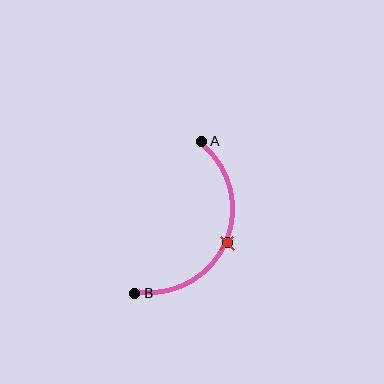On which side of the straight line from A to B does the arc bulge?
The arc bulges to the right of the straight line connecting A and B.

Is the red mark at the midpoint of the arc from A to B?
Yes. The red mark lies on the arc at equal arc-length from both A and B — it is the arc midpoint.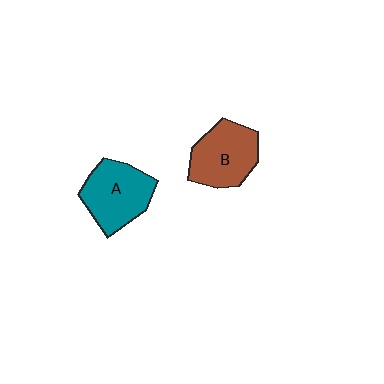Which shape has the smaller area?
Shape B (brown).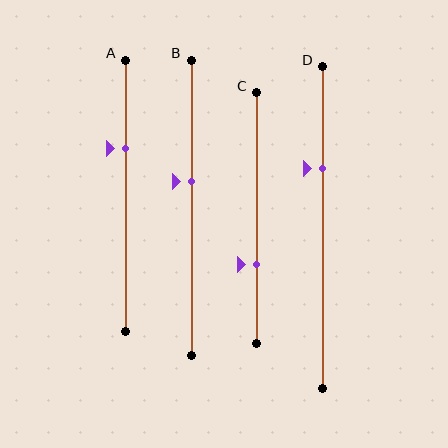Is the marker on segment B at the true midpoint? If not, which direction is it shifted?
No, the marker on segment B is shifted upward by about 9% of the segment length.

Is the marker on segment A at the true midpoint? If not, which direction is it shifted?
No, the marker on segment A is shifted upward by about 17% of the segment length.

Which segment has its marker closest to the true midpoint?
Segment B has its marker closest to the true midpoint.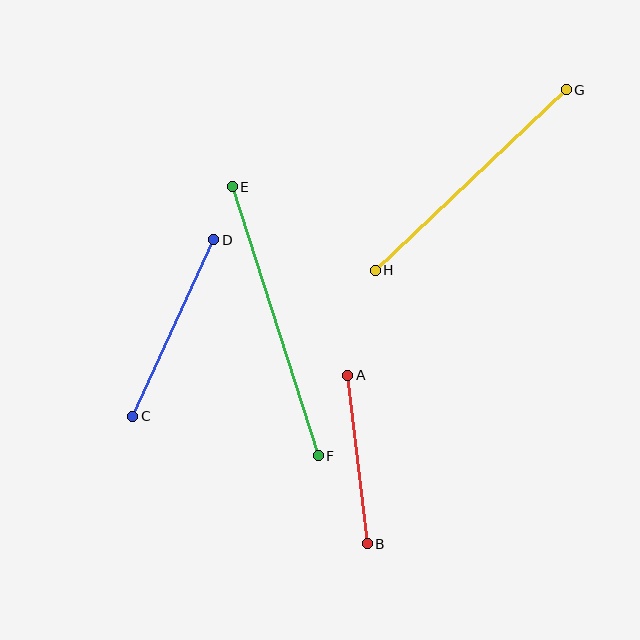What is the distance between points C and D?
The distance is approximately 194 pixels.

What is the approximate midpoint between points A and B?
The midpoint is at approximately (358, 459) pixels.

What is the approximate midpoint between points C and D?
The midpoint is at approximately (173, 328) pixels.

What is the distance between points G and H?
The distance is approximately 263 pixels.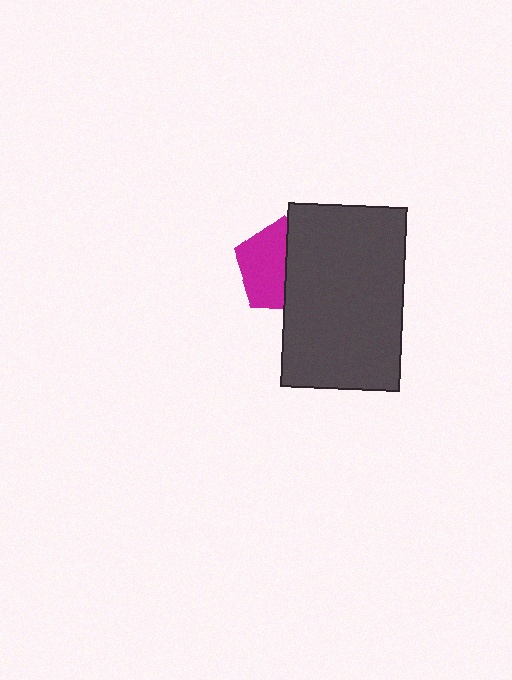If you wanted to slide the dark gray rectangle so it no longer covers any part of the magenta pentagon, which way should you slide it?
Slide it right — that is the most direct way to separate the two shapes.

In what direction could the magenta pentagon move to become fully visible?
The magenta pentagon could move left. That would shift it out from behind the dark gray rectangle entirely.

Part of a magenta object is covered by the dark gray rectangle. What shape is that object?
It is a pentagon.